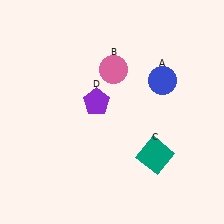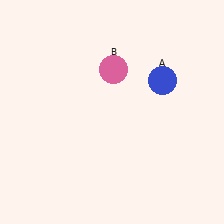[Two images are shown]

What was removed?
The purple pentagon (D), the teal square (C) were removed in Image 2.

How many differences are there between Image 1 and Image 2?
There are 2 differences between the two images.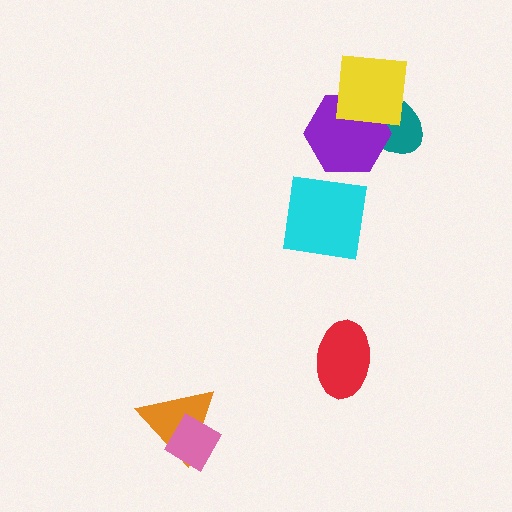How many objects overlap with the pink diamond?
1 object overlaps with the pink diamond.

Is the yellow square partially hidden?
No, no other shape covers it.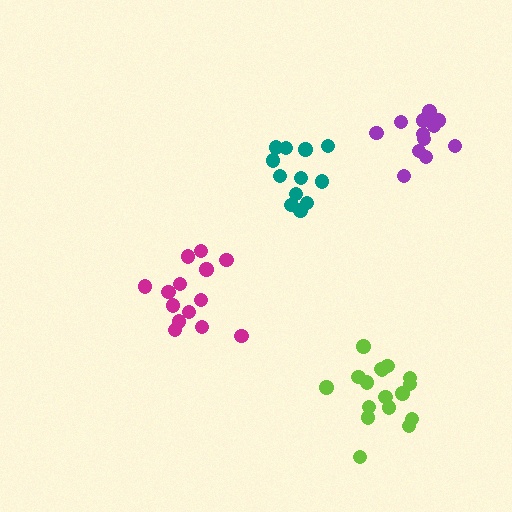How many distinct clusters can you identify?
There are 4 distinct clusters.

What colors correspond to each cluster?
The clusters are colored: lime, teal, purple, magenta.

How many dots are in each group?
Group 1: 17 dots, Group 2: 12 dots, Group 3: 12 dots, Group 4: 14 dots (55 total).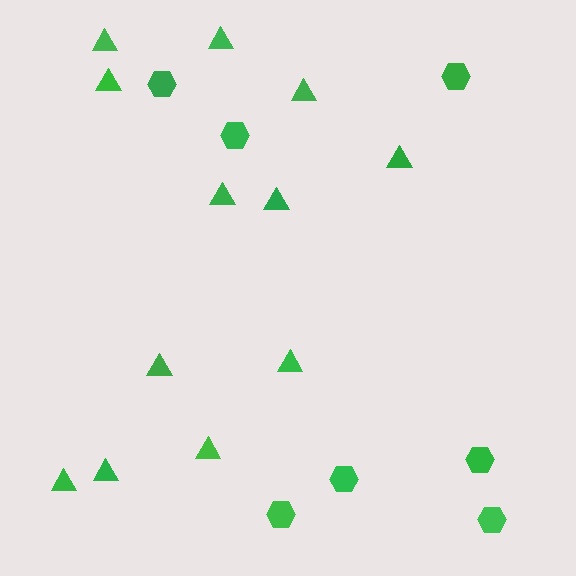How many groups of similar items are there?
There are 2 groups: one group of hexagons (7) and one group of triangles (12).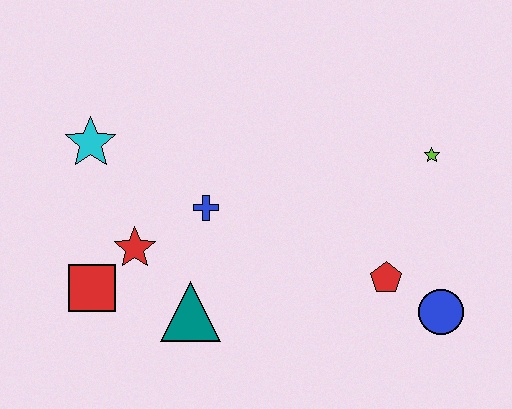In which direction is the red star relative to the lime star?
The red star is to the left of the lime star.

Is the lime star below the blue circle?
No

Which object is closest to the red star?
The red square is closest to the red star.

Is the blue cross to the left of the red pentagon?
Yes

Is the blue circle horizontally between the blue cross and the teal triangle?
No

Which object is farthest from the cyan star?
The blue circle is farthest from the cyan star.